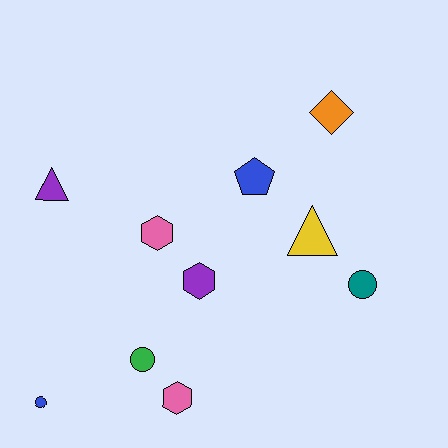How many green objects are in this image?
There is 1 green object.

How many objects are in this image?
There are 10 objects.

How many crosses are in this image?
There are no crosses.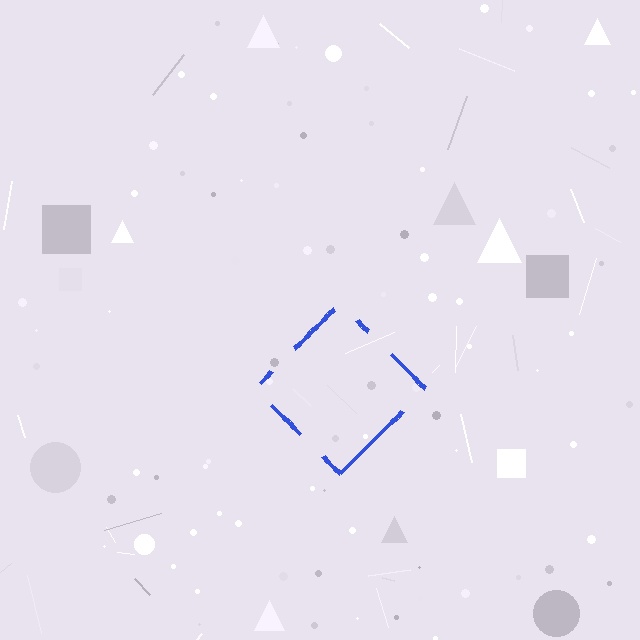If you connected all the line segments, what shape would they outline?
They would outline a diamond.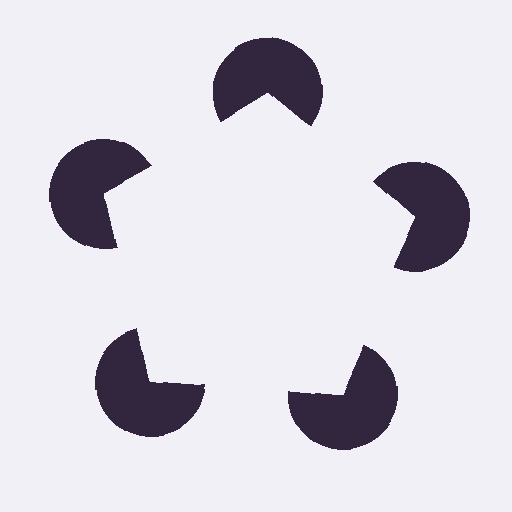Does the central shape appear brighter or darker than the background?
It typically appears slightly brighter than the background, even though no actual brightness change is drawn.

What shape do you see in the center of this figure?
An illusory pentagon — its edges are inferred from the aligned wedge cuts in the pac-man discs, not physically drawn.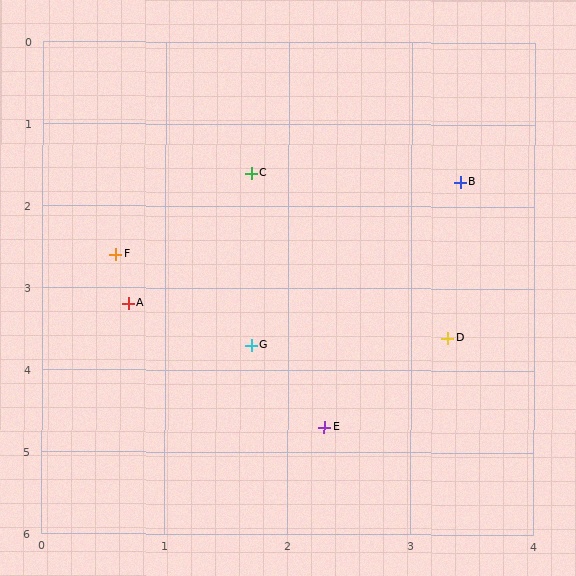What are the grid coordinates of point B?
Point B is at approximately (3.4, 1.7).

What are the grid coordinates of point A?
Point A is at approximately (0.7, 3.2).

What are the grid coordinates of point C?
Point C is at approximately (1.7, 1.6).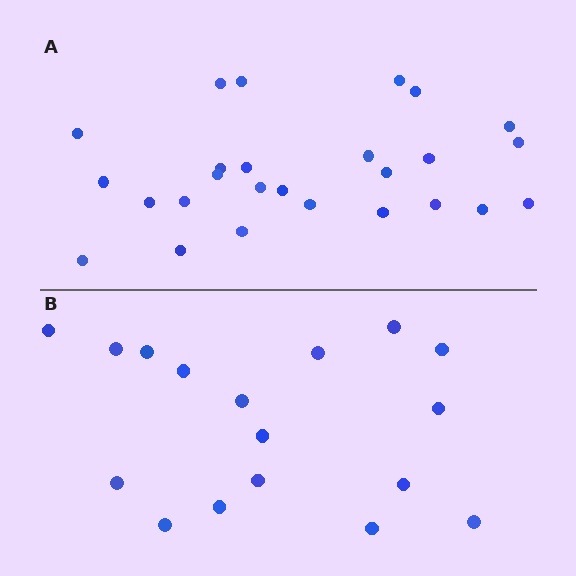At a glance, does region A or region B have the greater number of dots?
Region A (the top region) has more dots.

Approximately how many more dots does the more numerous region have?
Region A has roughly 8 or so more dots than region B.